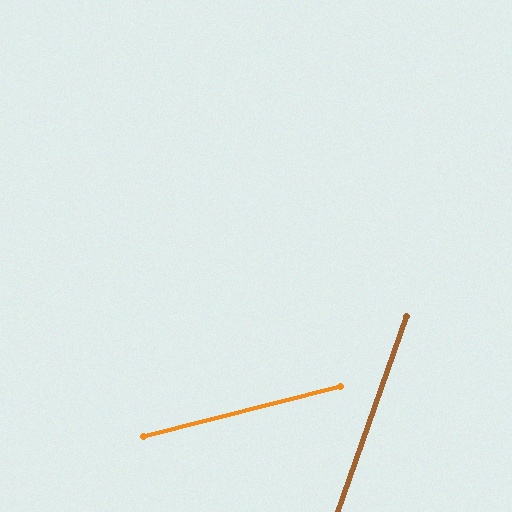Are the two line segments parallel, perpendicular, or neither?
Neither parallel nor perpendicular — they differ by about 56°.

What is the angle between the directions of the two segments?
Approximately 56 degrees.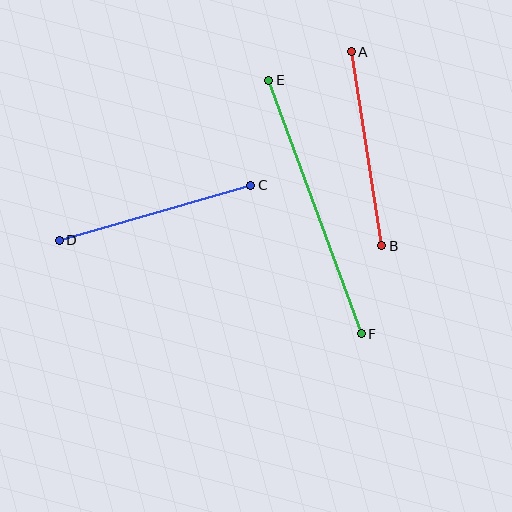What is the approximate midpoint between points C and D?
The midpoint is at approximately (155, 213) pixels.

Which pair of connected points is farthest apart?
Points E and F are farthest apart.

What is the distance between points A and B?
The distance is approximately 196 pixels.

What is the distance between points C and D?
The distance is approximately 199 pixels.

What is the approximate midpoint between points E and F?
The midpoint is at approximately (315, 207) pixels.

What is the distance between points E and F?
The distance is approximately 270 pixels.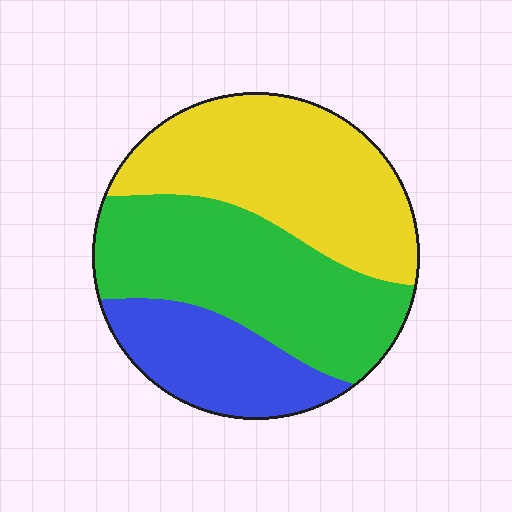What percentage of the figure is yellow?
Yellow takes up about two fifths (2/5) of the figure.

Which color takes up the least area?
Blue, at roughly 20%.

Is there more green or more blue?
Green.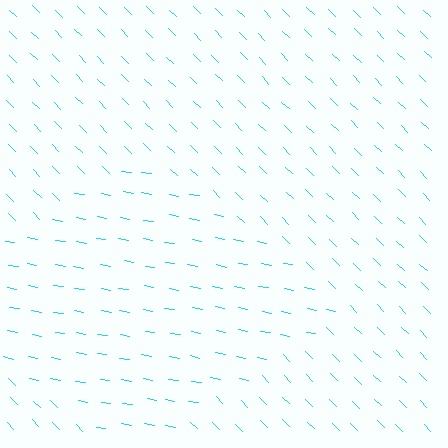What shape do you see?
I see a diamond.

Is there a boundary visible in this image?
Yes, there is a texture boundary formed by a change in line orientation.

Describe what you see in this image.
The image is filled with small cyan line segments. A diamond region in the image has lines oriented differently from the surrounding lines, creating a visible texture boundary.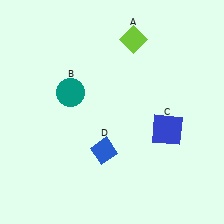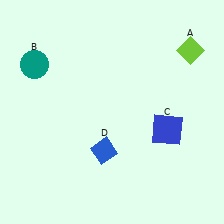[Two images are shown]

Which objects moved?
The objects that moved are: the lime diamond (A), the teal circle (B).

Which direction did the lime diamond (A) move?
The lime diamond (A) moved right.